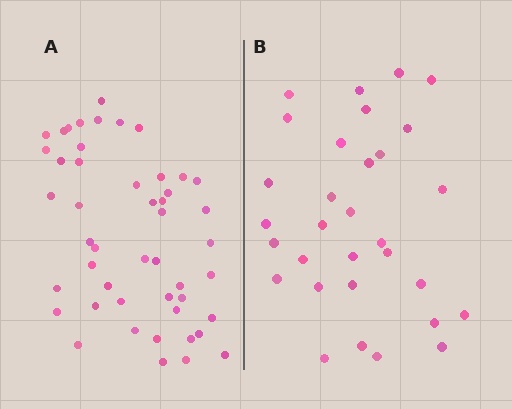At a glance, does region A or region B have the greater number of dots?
Region A (the left region) has more dots.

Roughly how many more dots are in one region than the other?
Region A has approximately 15 more dots than region B.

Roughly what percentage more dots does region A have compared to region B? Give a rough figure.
About 55% more.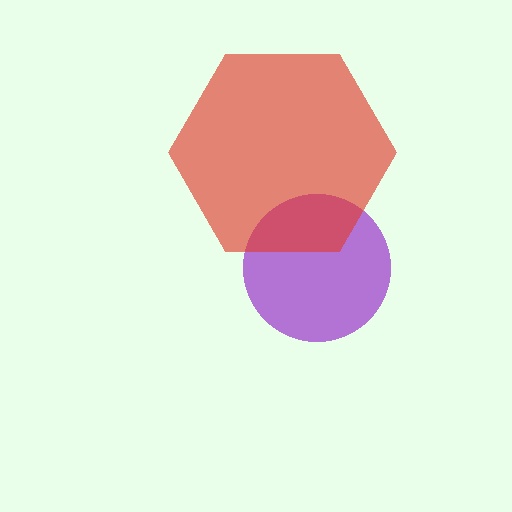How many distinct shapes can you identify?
There are 2 distinct shapes: a purple circle, a red hexagon.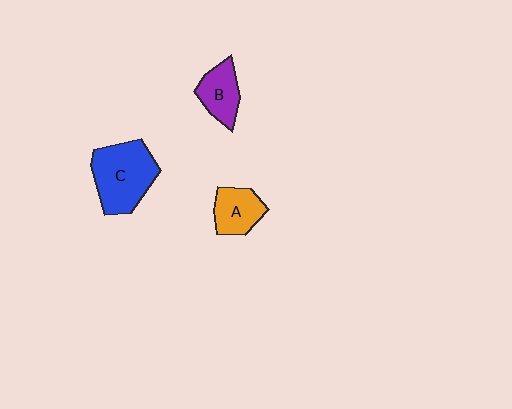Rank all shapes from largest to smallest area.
From largest to smallest: C (blue), A (orange), B (purple).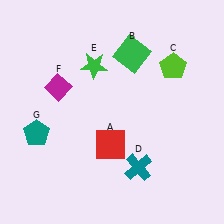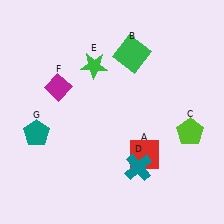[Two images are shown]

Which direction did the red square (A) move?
The red square (A) moved right.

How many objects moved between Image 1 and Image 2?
2 objects moved between the two images.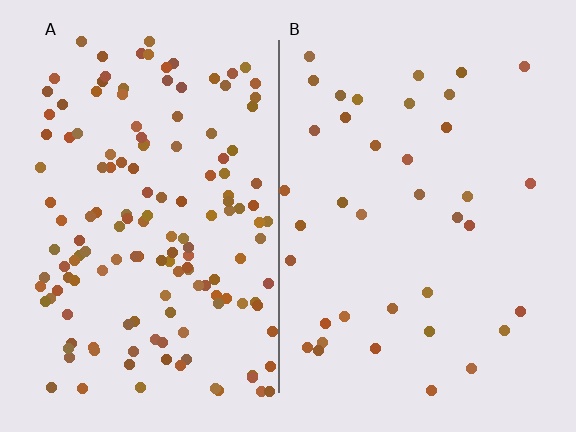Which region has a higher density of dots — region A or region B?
A (the left).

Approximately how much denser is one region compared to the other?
Approximately 3.9× — region A over region B.